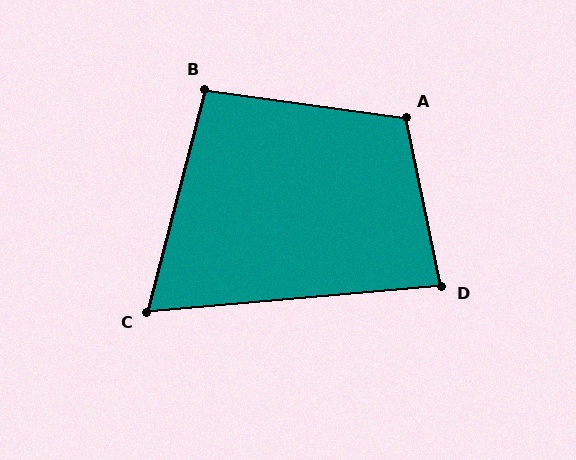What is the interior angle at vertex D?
Approximately 83 degrees (acute).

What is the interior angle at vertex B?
Approximately 97 degrees (obtuse).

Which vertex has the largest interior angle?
A, at approximately 110 degrees.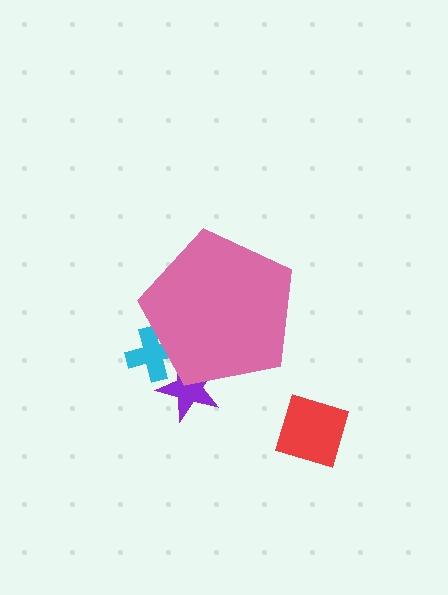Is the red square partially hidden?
No, the red square is fully visible.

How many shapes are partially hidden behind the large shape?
2 shapes are partially hidden.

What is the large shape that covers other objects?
A pink pentagon.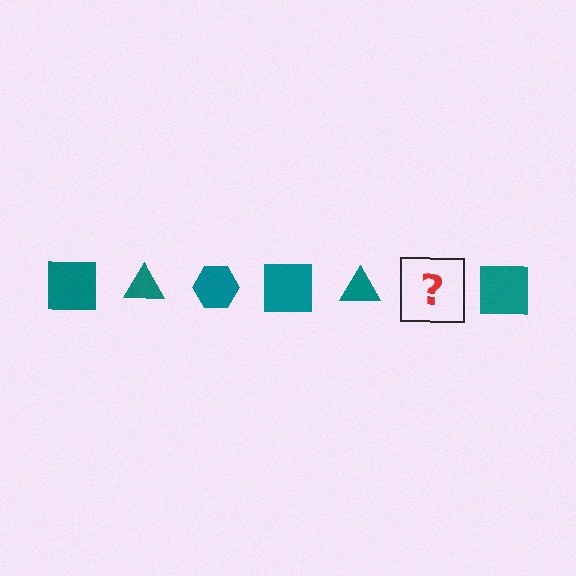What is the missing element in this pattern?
The missing element is a teal hexagon.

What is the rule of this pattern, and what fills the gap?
The rule is that the pattern cycles through square, triangle, hexagon shapes in teal. The gap should be filled with a teal hexagon.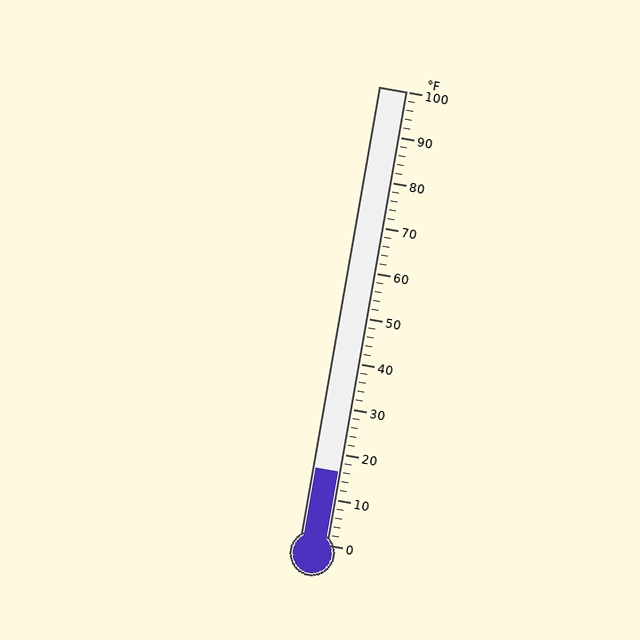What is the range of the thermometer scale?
The thermometer scale ranges from 0°F to 100°F.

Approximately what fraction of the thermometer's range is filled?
The thermometer is filled to approximately 15% of its range.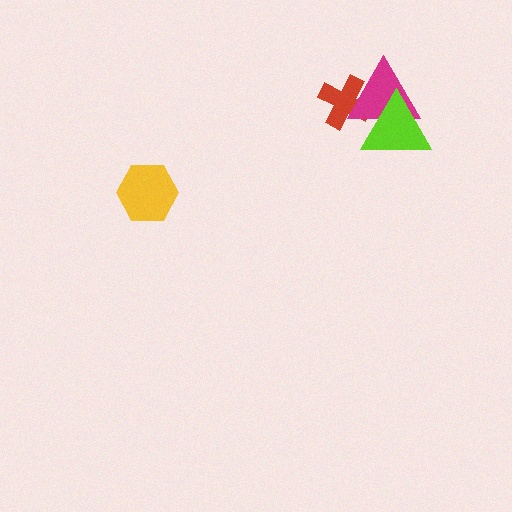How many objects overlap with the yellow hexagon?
0 objects overlap with the yellow hexagon.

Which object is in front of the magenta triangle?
The lime triangle is in front of the magenta triangle.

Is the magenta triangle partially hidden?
Yes, it is partially covered by another shape.